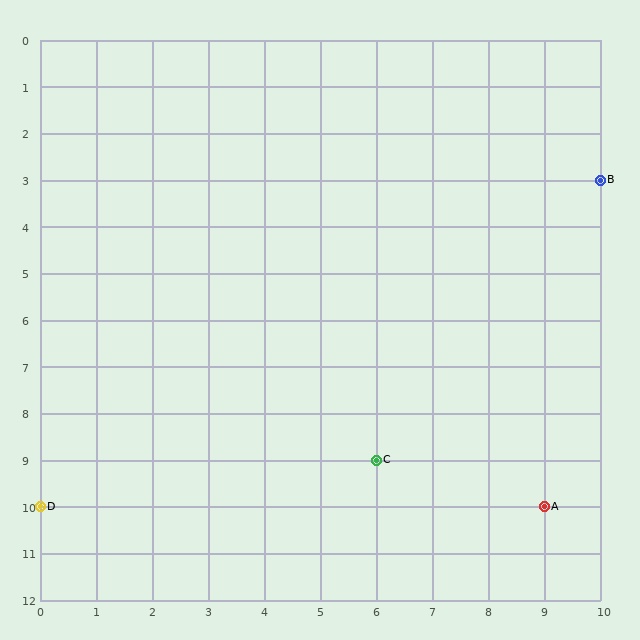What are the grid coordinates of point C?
Point C is at grid coordinates (6, 9).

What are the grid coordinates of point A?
Point A is at grid coordinates (9, 10).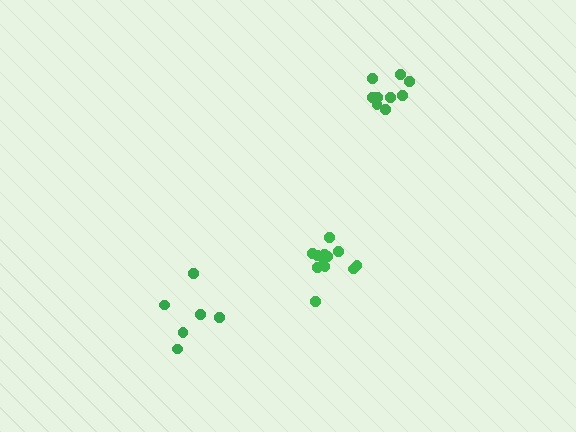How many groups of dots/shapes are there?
There are 3 groups.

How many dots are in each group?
Group 1: 9 dots, Group 2: 6 dots, Group 3: 12 dots (27 total).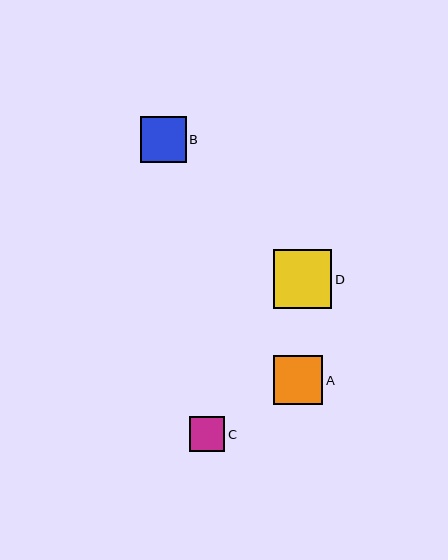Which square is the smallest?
Square C is the smallest with a size of approximately 35 pixels.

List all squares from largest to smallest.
From largest to smallest: D, A, B, C.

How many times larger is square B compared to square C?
Square B is approximately 1.3 times the size of square C.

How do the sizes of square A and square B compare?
Square A and square B are approximately the same size.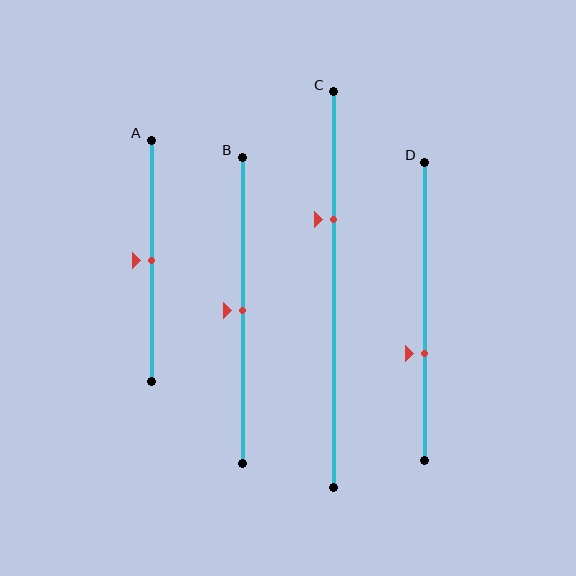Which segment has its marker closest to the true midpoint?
Segment A has its marker closest to the true midpoint.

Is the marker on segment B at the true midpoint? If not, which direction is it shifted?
Yes, the marker on segment B is at the true midpoint.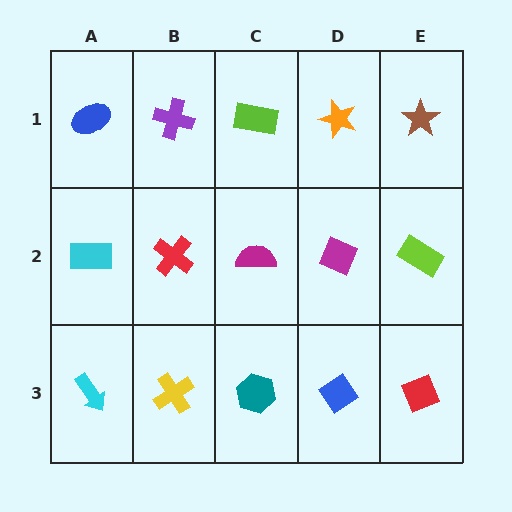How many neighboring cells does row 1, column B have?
3.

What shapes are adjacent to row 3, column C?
A magenta semicircle (row 2, column C), a yellow cross (row 3, column B), a blue diamond (row 3, column D).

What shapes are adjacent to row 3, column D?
A magenta diamond (row 2, column D), a teal hexagon (row 3, column C), a red diamond (row 3, column E).